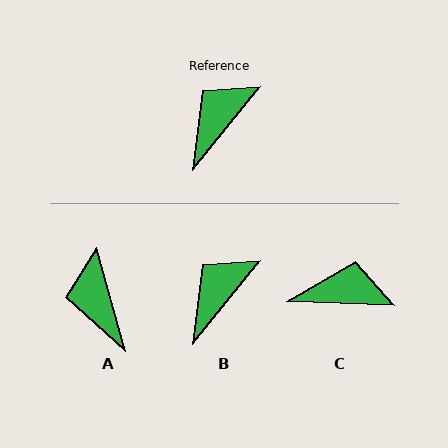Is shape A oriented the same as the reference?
No, it is off by about 55 degrees.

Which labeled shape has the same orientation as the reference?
B.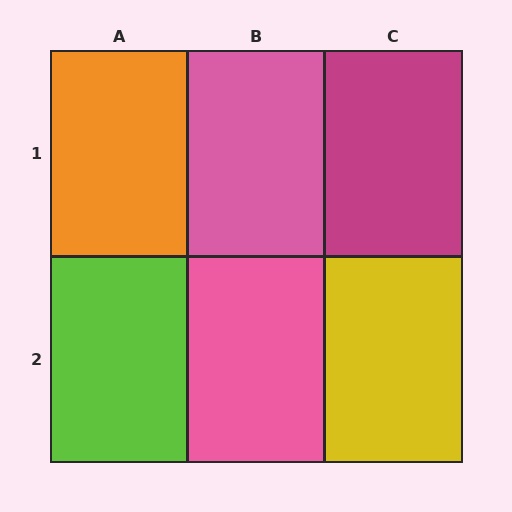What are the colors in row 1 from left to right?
Orange, pink, magenta.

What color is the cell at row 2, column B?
Pink.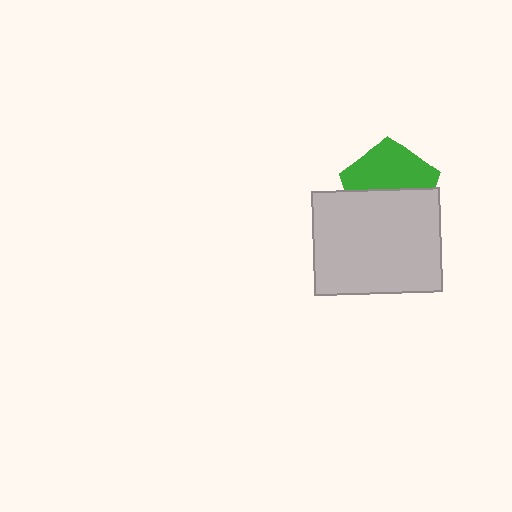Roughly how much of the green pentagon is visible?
About half of it is visible (roughly 50%).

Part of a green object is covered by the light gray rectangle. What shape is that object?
It is a pentagon.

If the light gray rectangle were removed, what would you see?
You would see the complete green pentagon.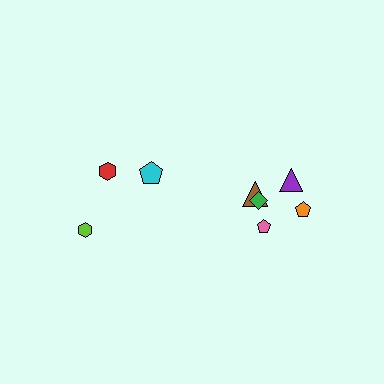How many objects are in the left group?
There are 3 objects.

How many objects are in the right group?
There are 5 objects.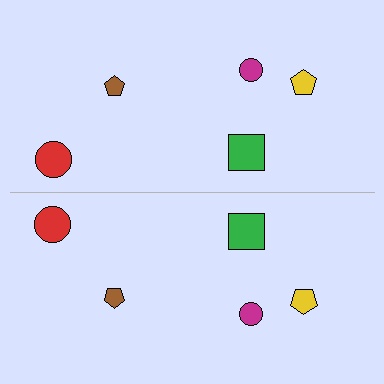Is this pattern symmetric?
Yes, this pattern has bilateral (reflection) symmetry.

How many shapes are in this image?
There are 10 shapes in this image.